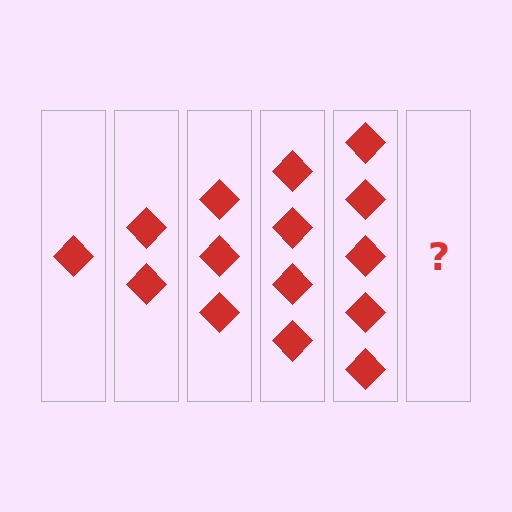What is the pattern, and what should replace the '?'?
The pattern is that each step adds one more diamond. The '?' should be 6 diamonds.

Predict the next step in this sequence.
The next step is 6 diamonds.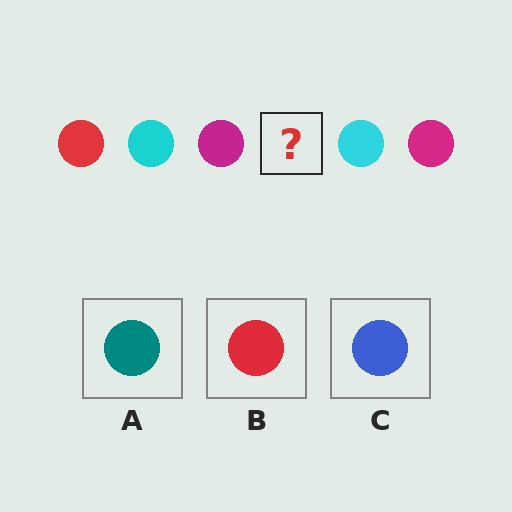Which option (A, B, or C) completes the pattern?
B.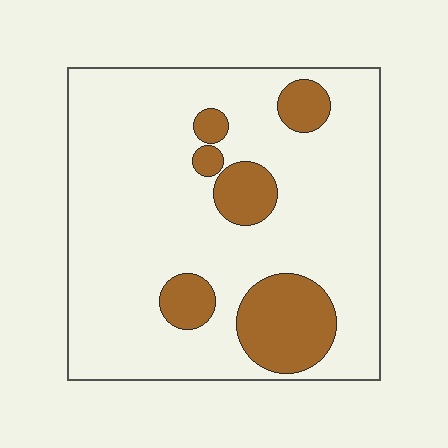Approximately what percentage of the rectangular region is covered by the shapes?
Approximately 20%.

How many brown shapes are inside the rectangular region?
6.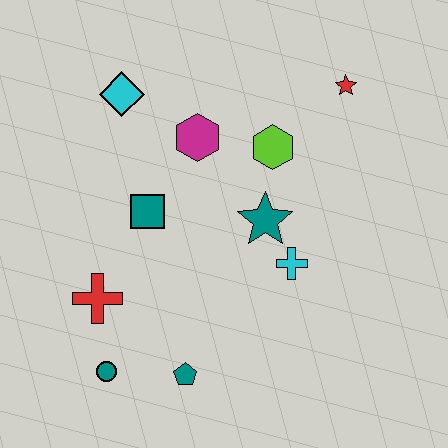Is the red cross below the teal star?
Yes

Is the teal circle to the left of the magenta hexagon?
Yes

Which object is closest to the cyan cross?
The teal star is closest to the cyan cross.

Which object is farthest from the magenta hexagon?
The teal circle is farthest from the magenta hexagon.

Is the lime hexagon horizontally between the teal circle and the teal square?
No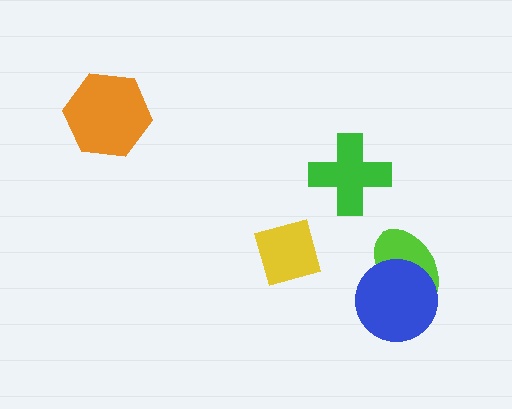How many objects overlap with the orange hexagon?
0 objects overlap with the orange hexagon.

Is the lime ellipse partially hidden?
Yes, it is partially covered by another shape.